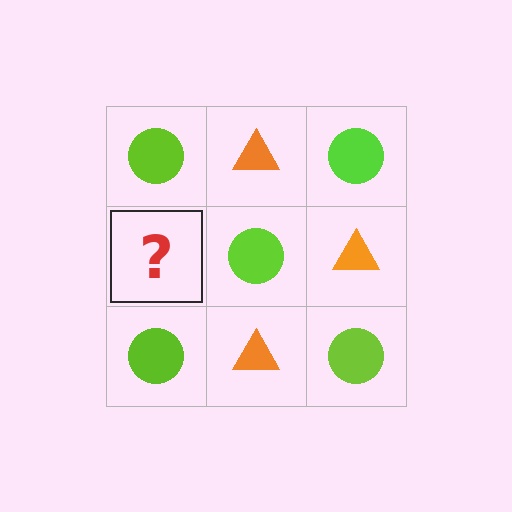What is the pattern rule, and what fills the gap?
The rule is that it alternates lime circle and orange triangle in a checkerboard pattern. The gap should be filled with an orange triangle.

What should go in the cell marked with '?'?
The missing cell should contain an orange triangle.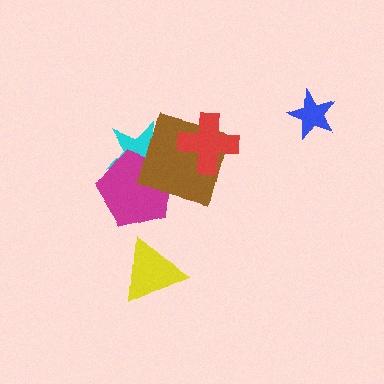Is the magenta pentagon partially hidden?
Yes, it is partially covered by another shape.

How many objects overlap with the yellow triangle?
0 objects overlap with the yellow triangle.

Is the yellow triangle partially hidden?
No, no other shape covers it.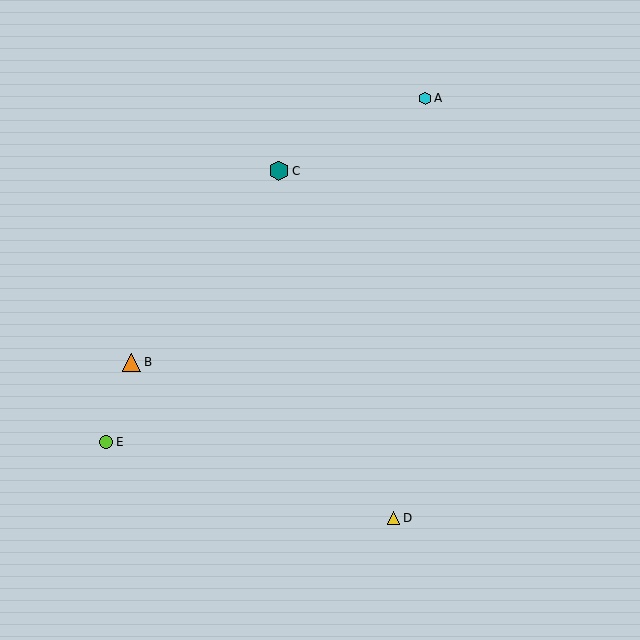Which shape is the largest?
The teal hexagon (labeled C) is the largest.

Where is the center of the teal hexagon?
The center of the teal hexagon is at (279, 171).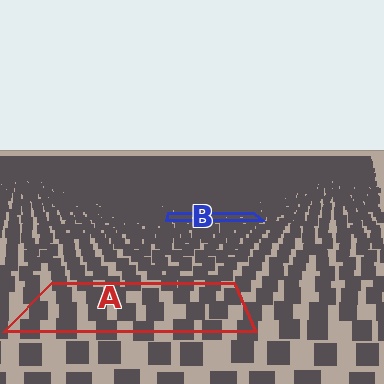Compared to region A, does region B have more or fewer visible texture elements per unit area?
Region B has more texture elements per unit area — they are packed more densely because it is farther away.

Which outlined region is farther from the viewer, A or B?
Region B is farther from the viewer — the texture elements inside it appear smaller and more densely packed.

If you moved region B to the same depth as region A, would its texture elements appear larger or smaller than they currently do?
They would appear larger. At a closer depth, the same texture elements are projected at a bigger on-screen size.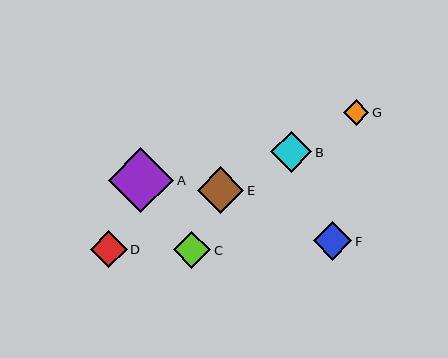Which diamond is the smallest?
Diamond G is the smallest with a size of approximately 25 pixels.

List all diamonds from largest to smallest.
From largest to smallest: A, E, B, F, C, D, G.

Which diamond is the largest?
Diamond A is the largest with a size of approximately 65 pixels.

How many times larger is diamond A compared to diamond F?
Diamond A is approximately 1.7 times the size of diamond F.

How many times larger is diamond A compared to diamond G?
Diamond A is approximately 2.6 times the size of diamond G.